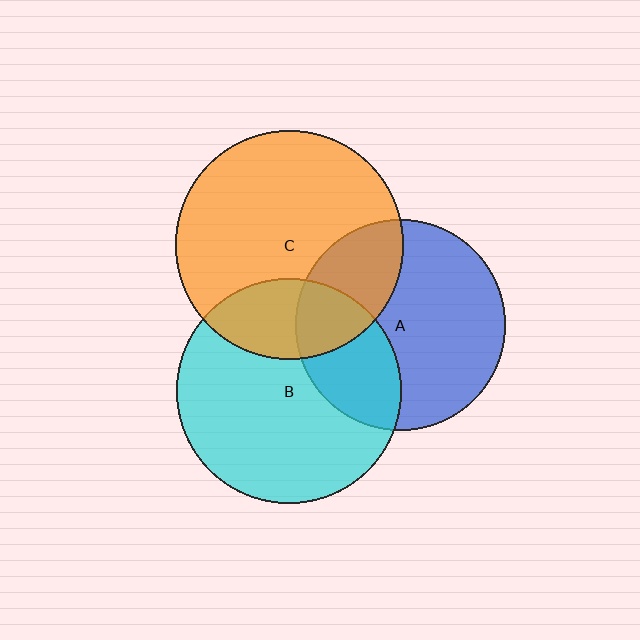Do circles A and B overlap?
Yes.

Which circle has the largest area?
Circle C (orange).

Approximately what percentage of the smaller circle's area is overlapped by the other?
Approximately 30%.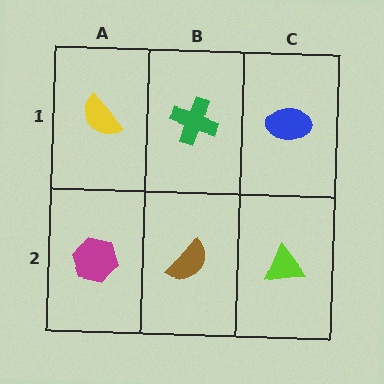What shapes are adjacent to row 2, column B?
A green cross (row 1, column B), a magenta hexagon (row 2, column A), a lime triangle (row 2, column C).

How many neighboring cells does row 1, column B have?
3.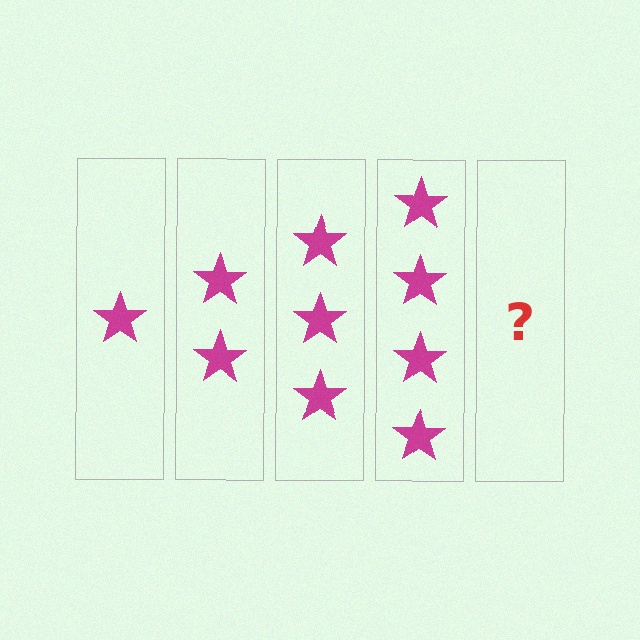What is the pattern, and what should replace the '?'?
The pattern is that each step adds one more star. The '?' should be 5 stars.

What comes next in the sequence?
The next element should be 5 stars.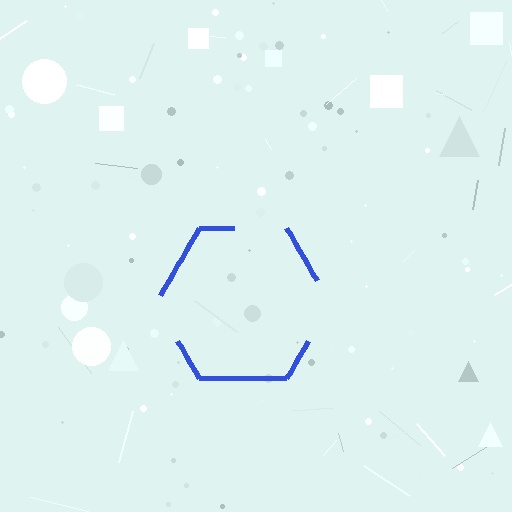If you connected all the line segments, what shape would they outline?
They would outline a hexagon.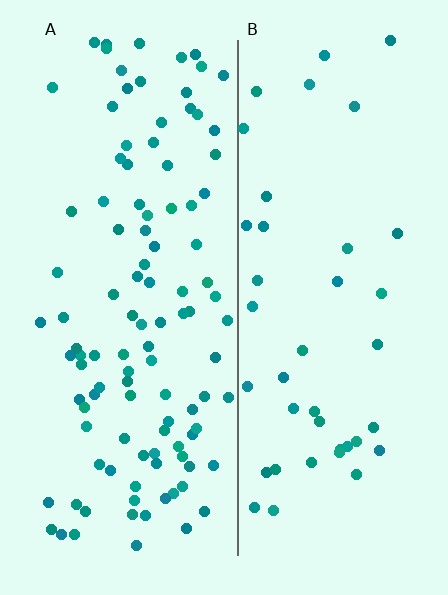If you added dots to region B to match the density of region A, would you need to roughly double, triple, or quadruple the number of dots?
Approximately triple.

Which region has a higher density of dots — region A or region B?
A (the left).